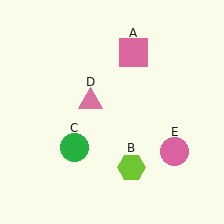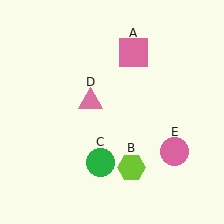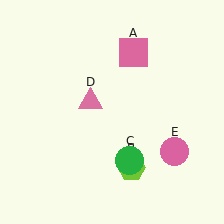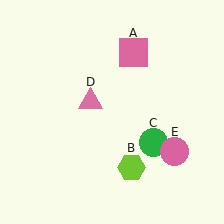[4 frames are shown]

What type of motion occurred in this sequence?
The green circle (object C) rotated counterclockwise around the center of the scene.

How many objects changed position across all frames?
1 object changed position: green circle (object C).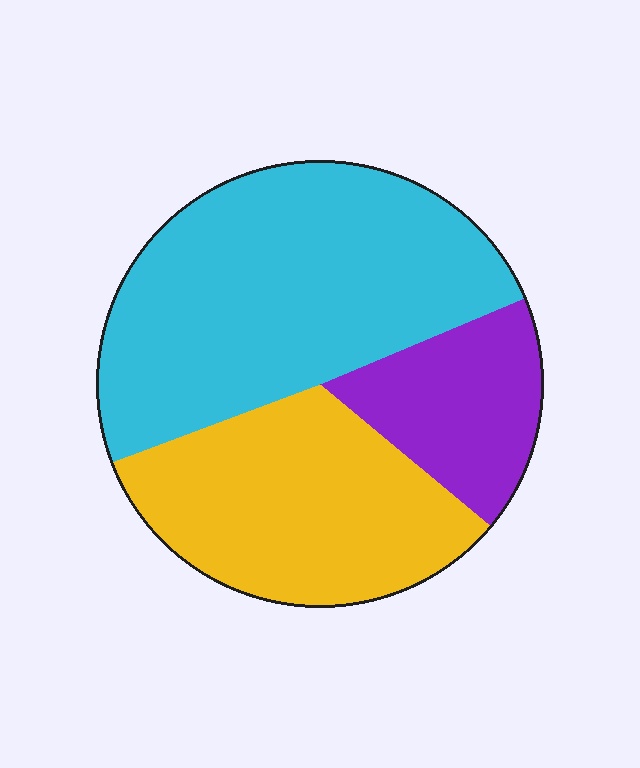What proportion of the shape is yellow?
Yellow takes up between a quarter and a half of the shape.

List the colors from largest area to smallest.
From largest to smallest: cyan, yellow, purple.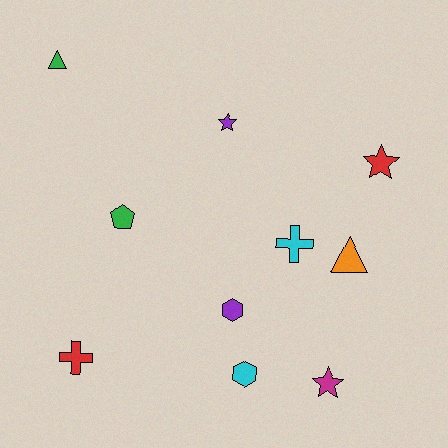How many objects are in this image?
There are 10 objects.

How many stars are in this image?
There are 3 stars.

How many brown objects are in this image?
There are no brown objects.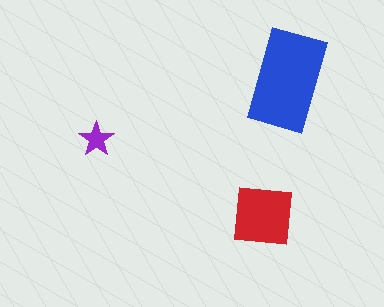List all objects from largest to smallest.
The blue rectangle, the red square, the purple star.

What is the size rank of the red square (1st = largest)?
2nd.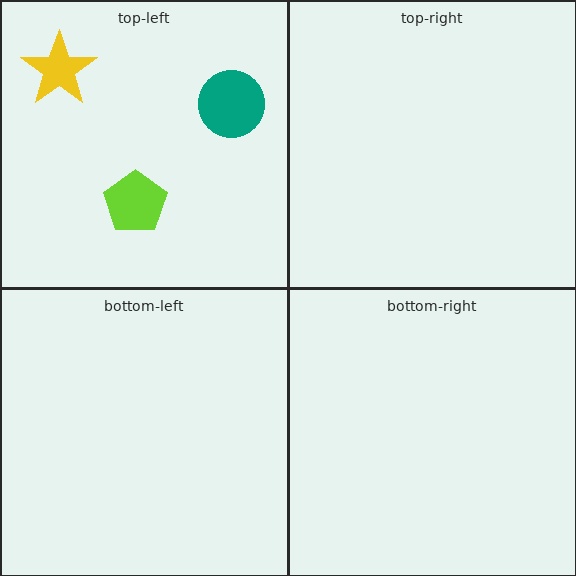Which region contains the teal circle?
The top-left region.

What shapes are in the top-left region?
The teal circle, the yellow star, the lime pentagon.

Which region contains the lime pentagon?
The top-left region.